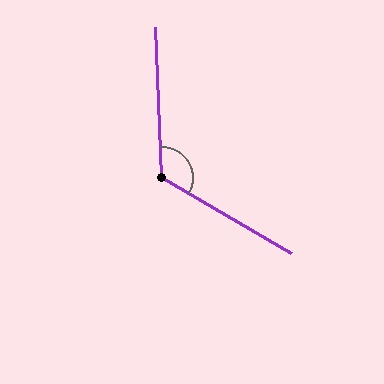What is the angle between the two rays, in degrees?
Approximately 122 degrees.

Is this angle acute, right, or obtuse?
It is obtuse.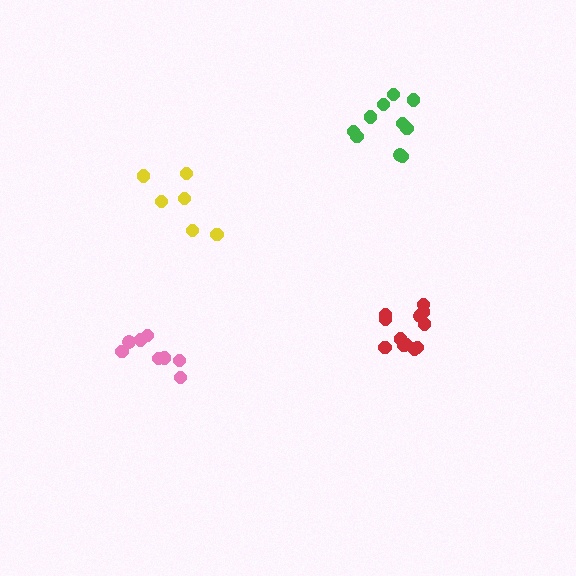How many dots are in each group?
Group 1: 12 dots, Group 2: 6 dots, Group 3: 10 dots, Group 4: 8 dots (36 total).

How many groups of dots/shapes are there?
There are 4 groups.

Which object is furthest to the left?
The pink cluster is leftmost.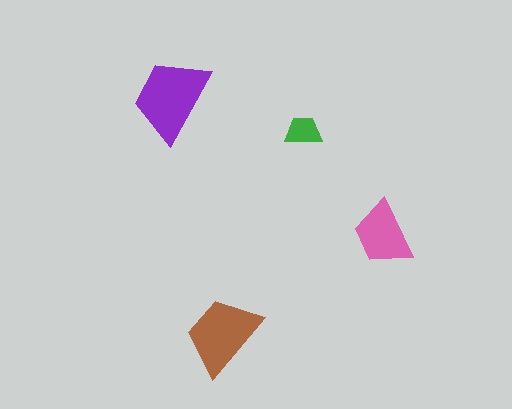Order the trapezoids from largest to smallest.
the purple one, the brown one, the pink one, the green one.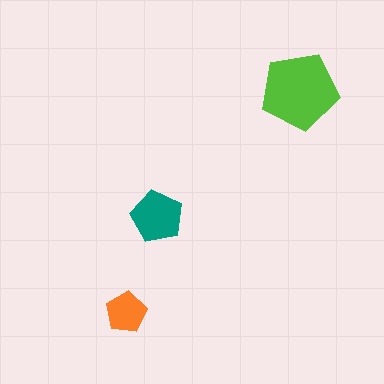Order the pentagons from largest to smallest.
the lime one, the teal one, the orange one.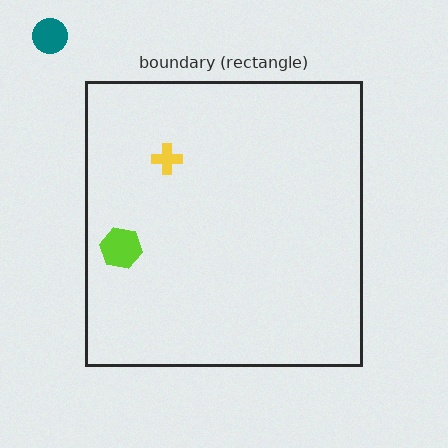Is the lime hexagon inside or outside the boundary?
Inside.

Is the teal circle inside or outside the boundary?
Outside.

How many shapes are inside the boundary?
2 inside, 1 outside.